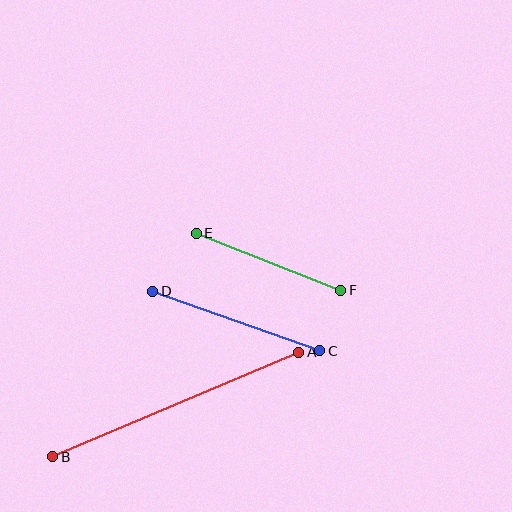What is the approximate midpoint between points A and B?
The midpoint is at approximately (176, 404) pixels.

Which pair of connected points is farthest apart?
Points A and B are farthest apart.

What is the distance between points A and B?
The distance is approximately 267 pixels.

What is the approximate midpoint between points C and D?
The midpoint is at approximately (236, 321) pixels.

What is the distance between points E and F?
The distance is approximately 156 pixels.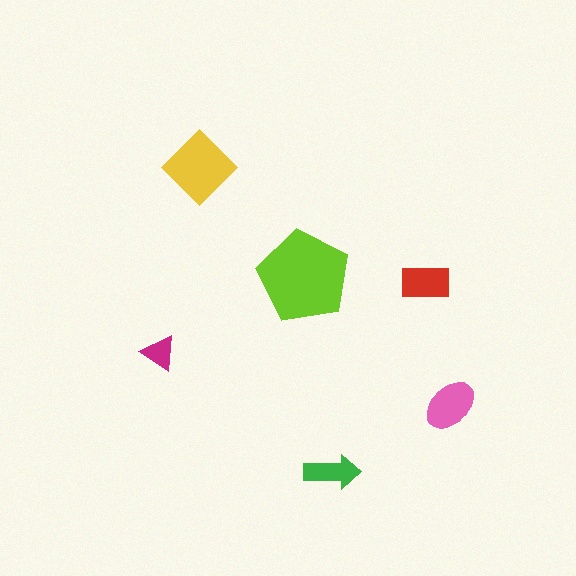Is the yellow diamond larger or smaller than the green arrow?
Larger.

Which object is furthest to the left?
The magenta triangle is leftmost.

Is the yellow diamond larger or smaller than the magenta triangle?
Larger.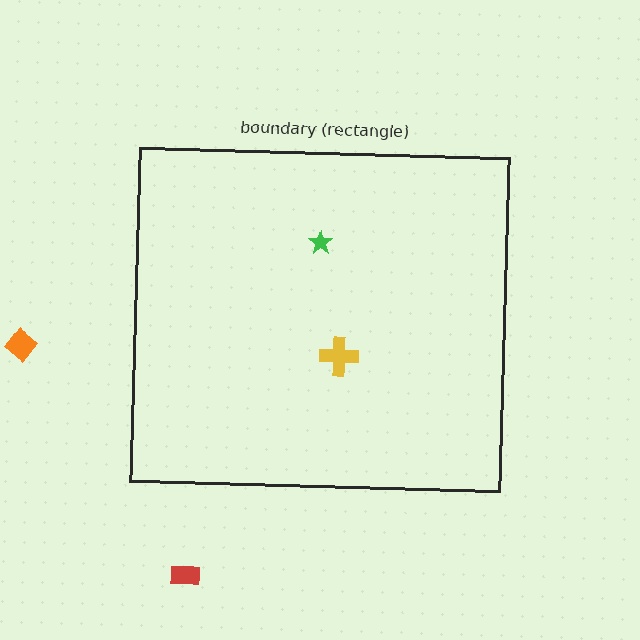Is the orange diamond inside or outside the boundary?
Outside.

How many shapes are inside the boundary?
2 inside, 2 outside.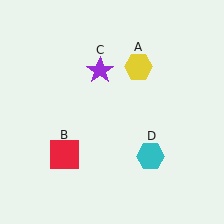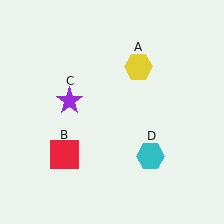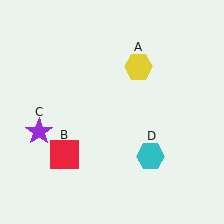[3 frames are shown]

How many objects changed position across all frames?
1 object changed position: purple star (object C).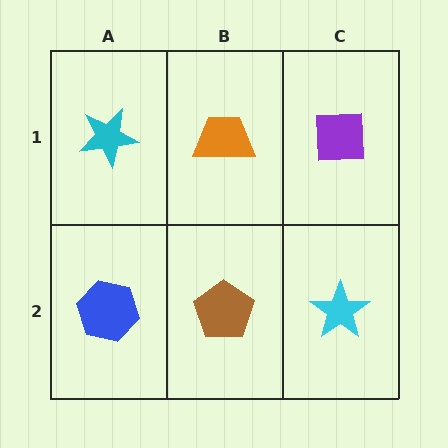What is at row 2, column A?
A blue hexagon.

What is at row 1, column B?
An orange trapezoid.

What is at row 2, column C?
A cyan star.